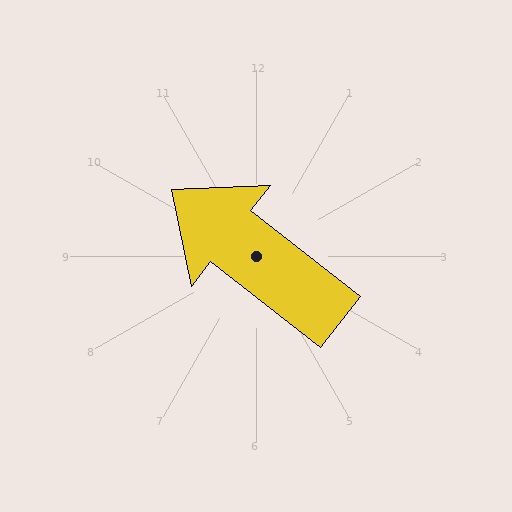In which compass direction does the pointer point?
Northwest.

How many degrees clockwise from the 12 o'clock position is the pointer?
Approximately 308 degrees.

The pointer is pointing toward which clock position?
Roughly 10 o'clock.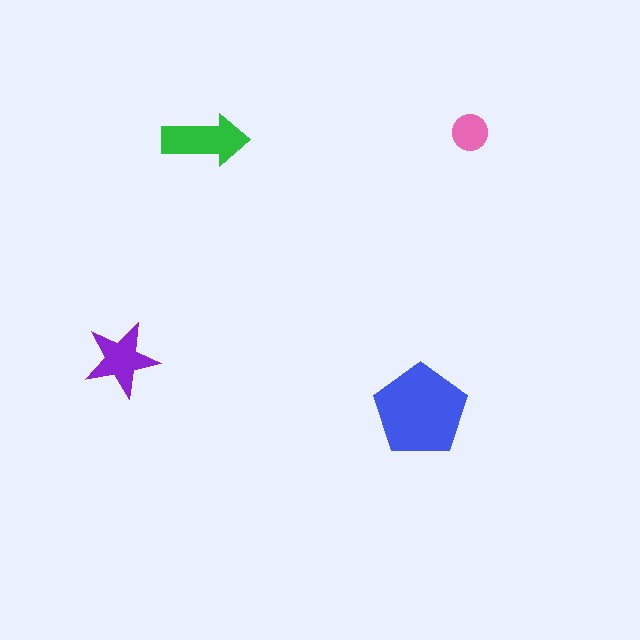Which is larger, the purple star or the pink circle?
The purple star.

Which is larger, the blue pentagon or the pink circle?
The blue pentagon.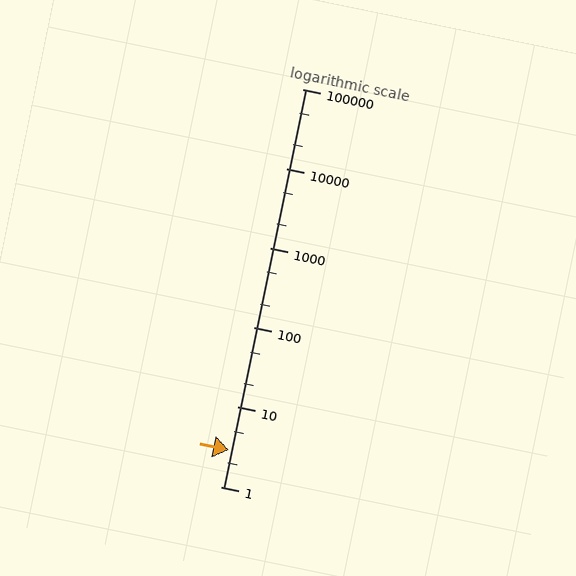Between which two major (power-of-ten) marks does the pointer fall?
The pointer is between 1 and 10.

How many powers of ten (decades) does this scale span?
The scale spans 5 decades, from 1 to 100000.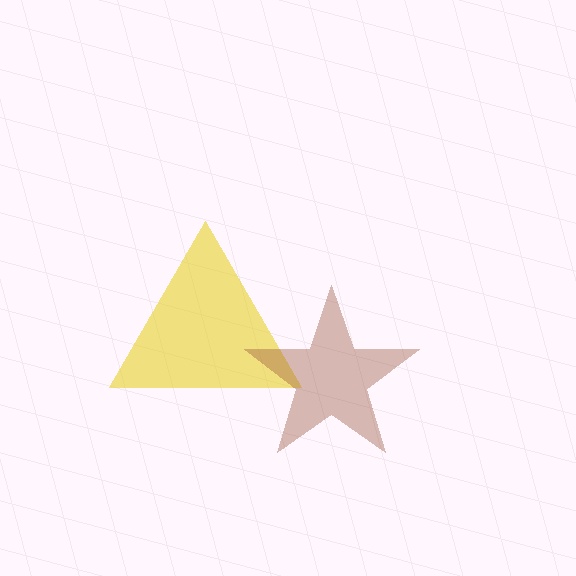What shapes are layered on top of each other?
The layered shapes are: a yellow triangle, a brown star.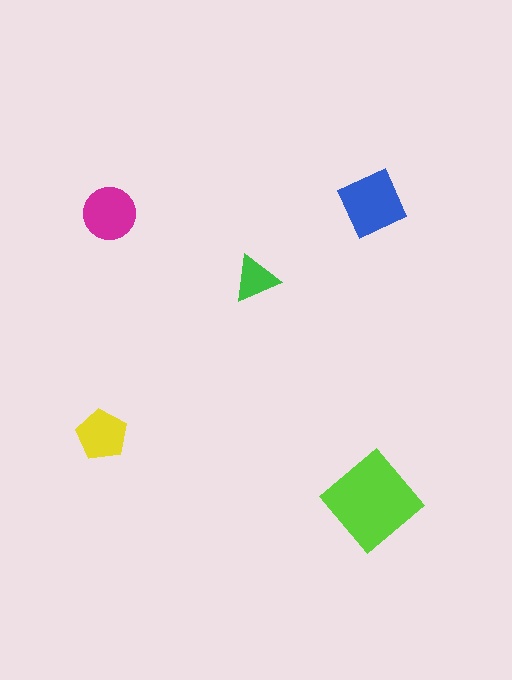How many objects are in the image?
There are 5 objects in the image.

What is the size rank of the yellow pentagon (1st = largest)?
4th.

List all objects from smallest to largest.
The green triangle, the yellow pentagon, the magenta circle, the blue square, the lime diamond.